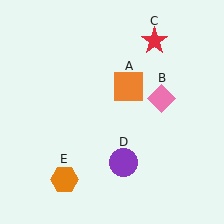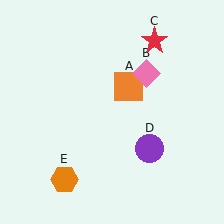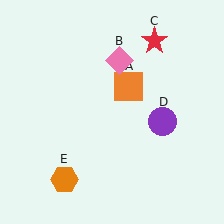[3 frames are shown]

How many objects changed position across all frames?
2 objects changed position: pink diamond (object B), purple circle (object D).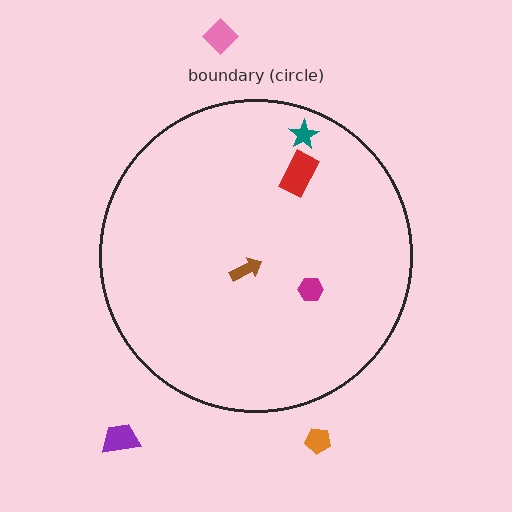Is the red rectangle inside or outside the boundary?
Inside.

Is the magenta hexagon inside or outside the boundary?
Inside.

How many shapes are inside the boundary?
4 inside, 3 outside.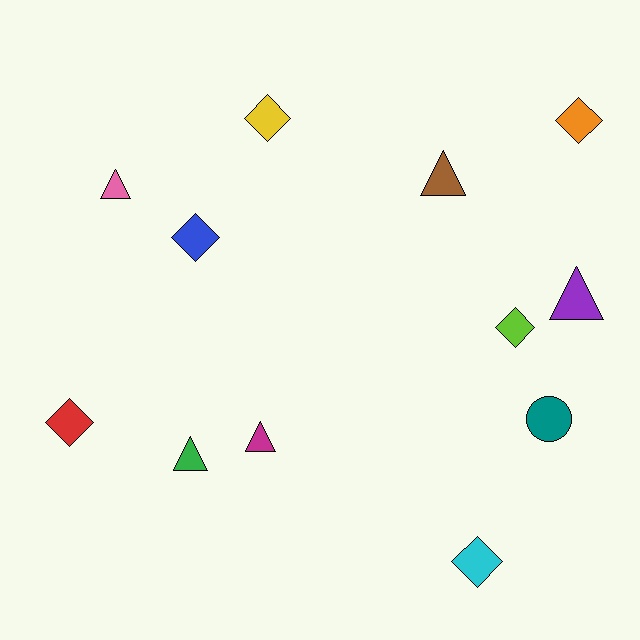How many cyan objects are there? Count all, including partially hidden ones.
There is 1 cyan object.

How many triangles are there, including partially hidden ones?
There are 5 triangles.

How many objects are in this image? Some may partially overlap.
There are 12 objects.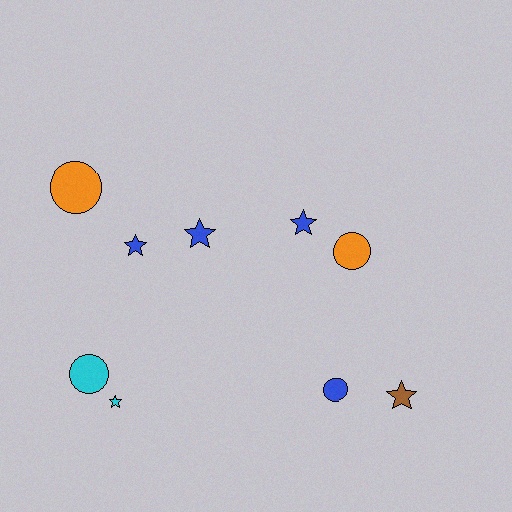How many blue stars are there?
There are 3 blue stars.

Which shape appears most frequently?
Star, with 5 objects.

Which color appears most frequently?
Blue, with 4 objects.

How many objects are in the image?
There are 9 objects.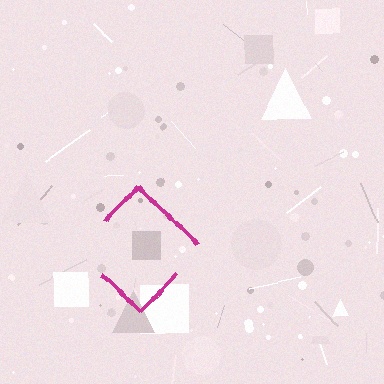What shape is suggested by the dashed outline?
The dashed outline suggests a diamond.